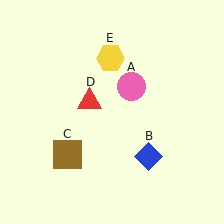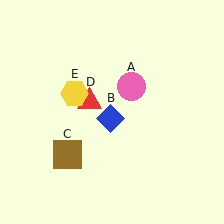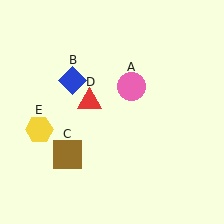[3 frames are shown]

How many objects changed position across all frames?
2 objects changed position: blue diamond (object B), yellow hexagon (object E).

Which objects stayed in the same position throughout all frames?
Pink circle (object A) and brown square (object C) and red triangle (object D) remained stationary.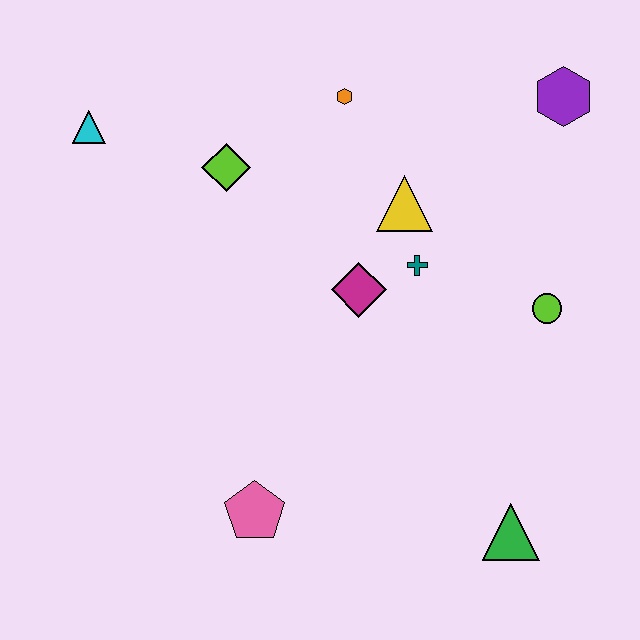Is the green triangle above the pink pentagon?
No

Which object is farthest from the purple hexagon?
The pink pentagon is farthest from the purple hexagon.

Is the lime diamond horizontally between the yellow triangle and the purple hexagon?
No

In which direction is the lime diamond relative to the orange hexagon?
The lime diamond is to the left of the orange hexagon.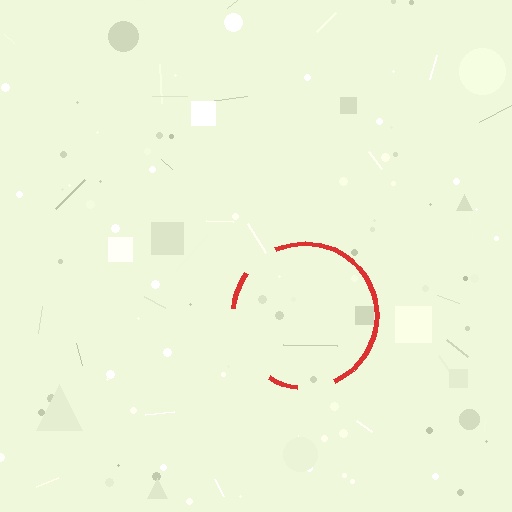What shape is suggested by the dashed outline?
The dashed outline suggests a circle.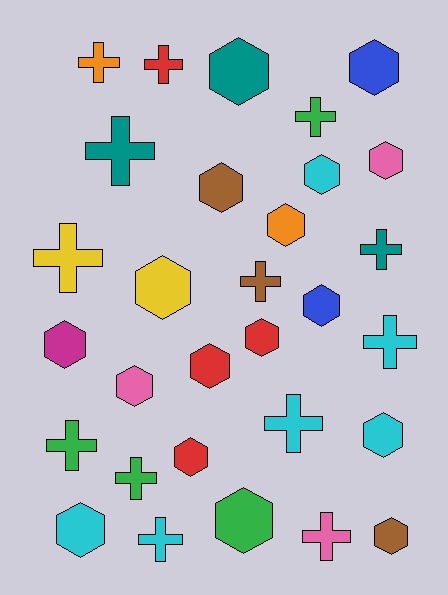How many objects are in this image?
There are 30 objects.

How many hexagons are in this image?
There are 17 hexagons.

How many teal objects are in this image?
There are 3 teal objects.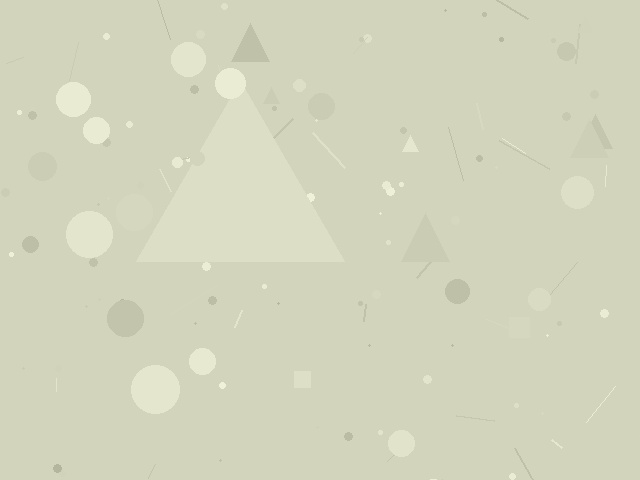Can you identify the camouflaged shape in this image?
The camouflaged shape is a triangle.